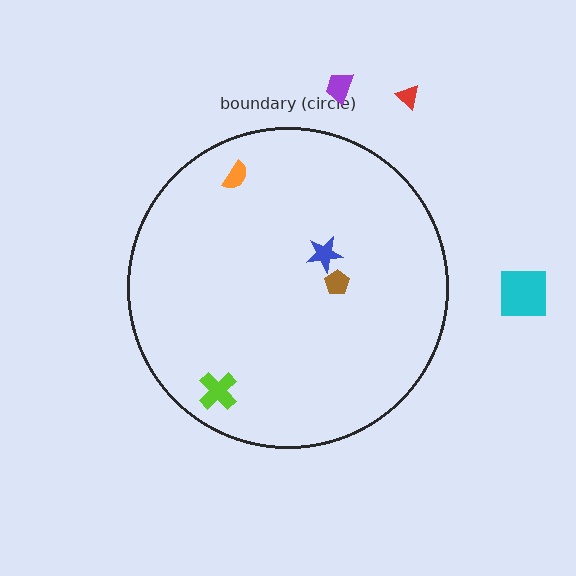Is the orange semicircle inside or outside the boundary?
Inside.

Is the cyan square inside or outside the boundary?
Outside.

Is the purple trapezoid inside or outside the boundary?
Outside.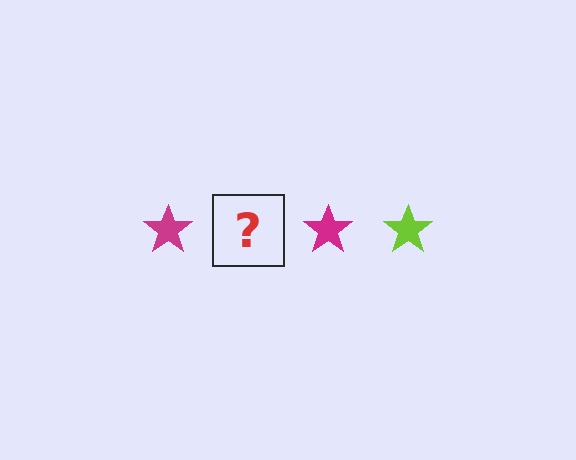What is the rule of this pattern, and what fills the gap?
The rule is that the pattern cycles through magenta, lime stars. The gap should be filled with a lime star.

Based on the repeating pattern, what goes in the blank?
The blank should be a lime star.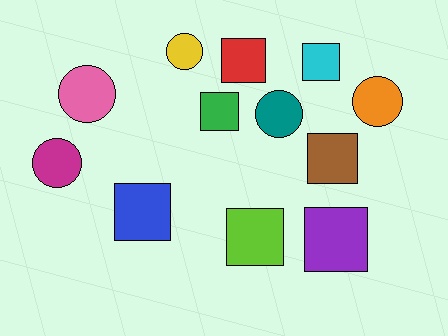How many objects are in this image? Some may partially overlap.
There are 12 objects.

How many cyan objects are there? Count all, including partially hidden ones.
There is 1 cyan object.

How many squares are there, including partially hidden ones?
There are 7 squares.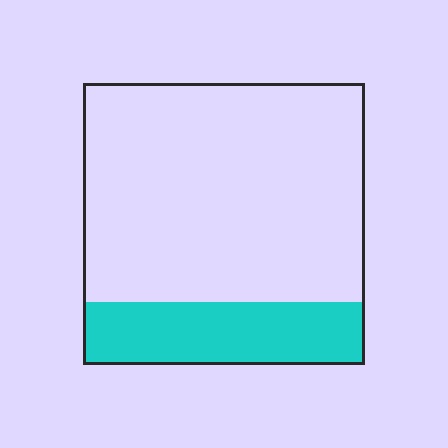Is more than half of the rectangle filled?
No.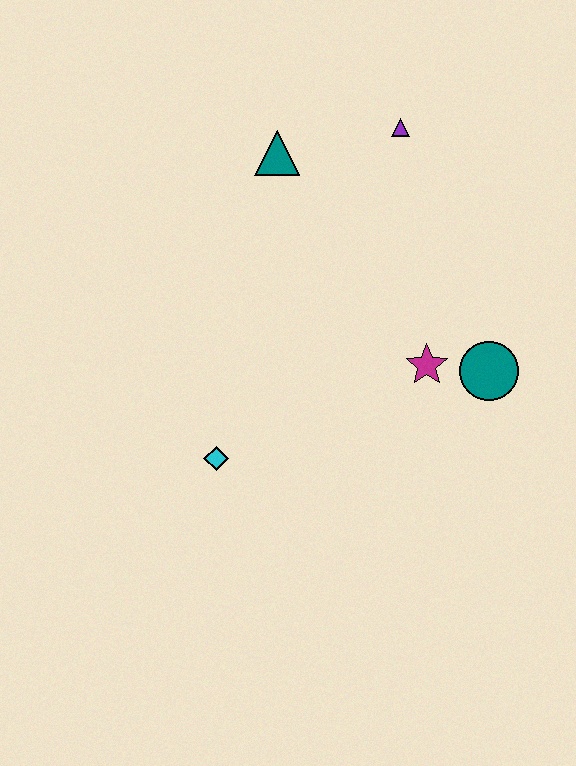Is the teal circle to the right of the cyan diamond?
Yes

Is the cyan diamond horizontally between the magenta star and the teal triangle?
No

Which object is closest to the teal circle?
The magenta star is closest to the teal circle.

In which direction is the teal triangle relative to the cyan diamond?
The teal triangle is above the cyan diamond.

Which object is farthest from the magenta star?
The teal triangle is farthest from the magenta star.